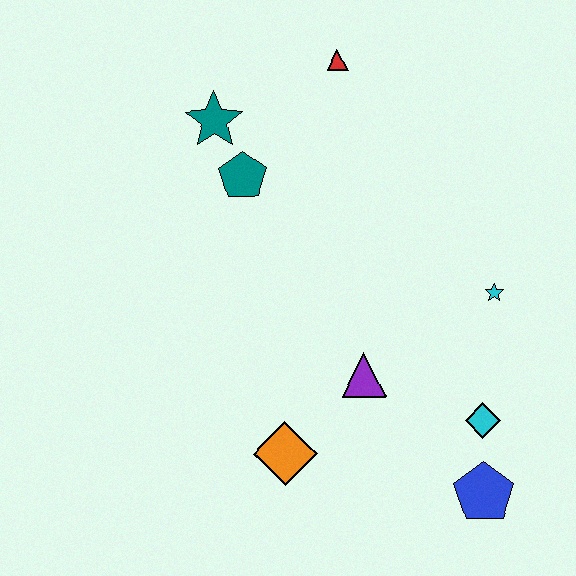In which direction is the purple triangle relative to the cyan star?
The purple triangle is to the left of the cyan star.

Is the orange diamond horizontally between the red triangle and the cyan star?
No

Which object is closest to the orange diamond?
The purple triangle is closest to the orange diamond.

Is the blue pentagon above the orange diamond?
No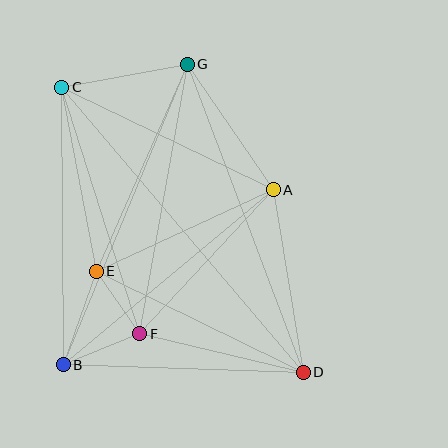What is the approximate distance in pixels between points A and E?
The distance between A and E is approximately 195 pixels.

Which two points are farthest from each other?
Points C and D are farthest from each other.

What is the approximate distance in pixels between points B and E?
The distance between B and E is approximately 99 pixels.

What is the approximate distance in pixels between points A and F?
The distance between A and F is approximately 196 pixels.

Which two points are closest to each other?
Points E and F are closest to each other.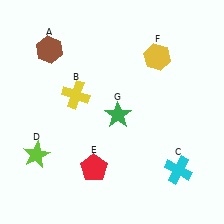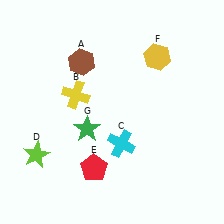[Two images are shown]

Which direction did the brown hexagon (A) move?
The brown hexagon (A) moved right.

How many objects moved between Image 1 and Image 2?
3 objects moved between the two images.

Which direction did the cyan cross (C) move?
The cyan cross (C) moved left.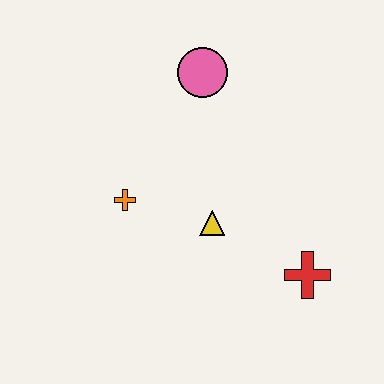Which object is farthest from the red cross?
The pink circle is farthest from the red cross.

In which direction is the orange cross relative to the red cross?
The orange cross is to the left of the red cross.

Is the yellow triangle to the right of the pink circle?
Yes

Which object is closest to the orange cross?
The yellow triangle is closest to the orange cross.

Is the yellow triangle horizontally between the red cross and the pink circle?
Yes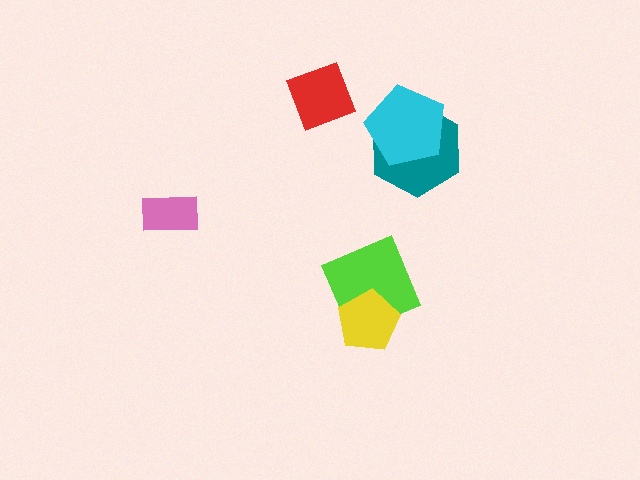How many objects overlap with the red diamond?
0 objects overlap with the red diamond.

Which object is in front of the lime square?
The yellow pentagon is in front of the lime square.